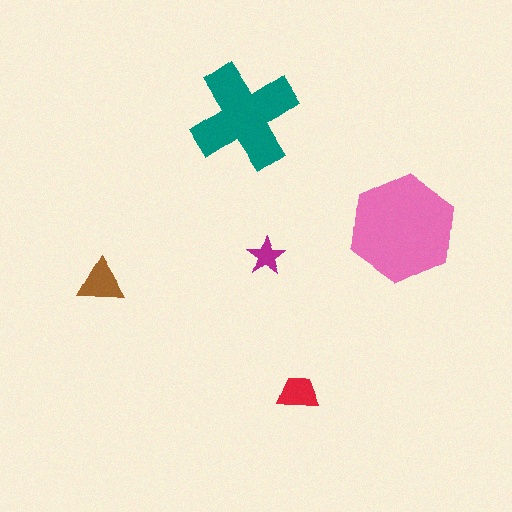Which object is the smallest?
The magenta star.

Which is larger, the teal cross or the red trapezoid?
The teal cross.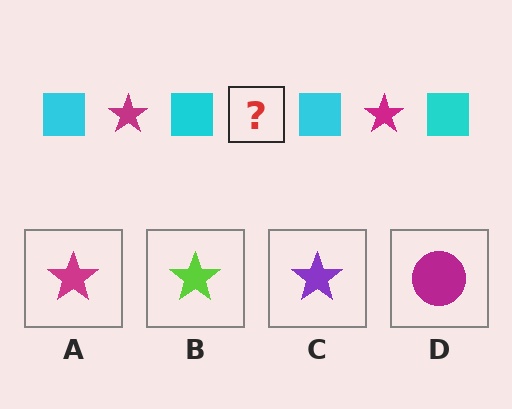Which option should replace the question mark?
Option A.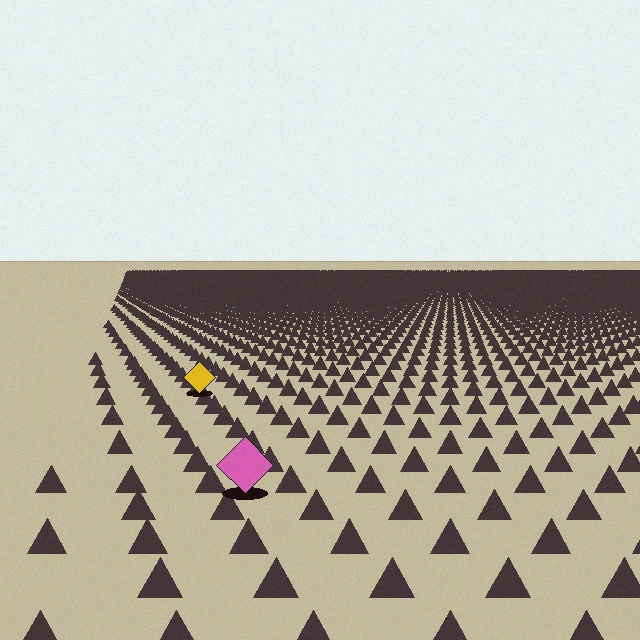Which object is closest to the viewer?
The pink diamond is closest. The texture marks near it are larger and more spread out.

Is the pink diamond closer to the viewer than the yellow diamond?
Yes. The pink diamond is closer — you can tell from the texture gradient: the ground texture is coarser near it.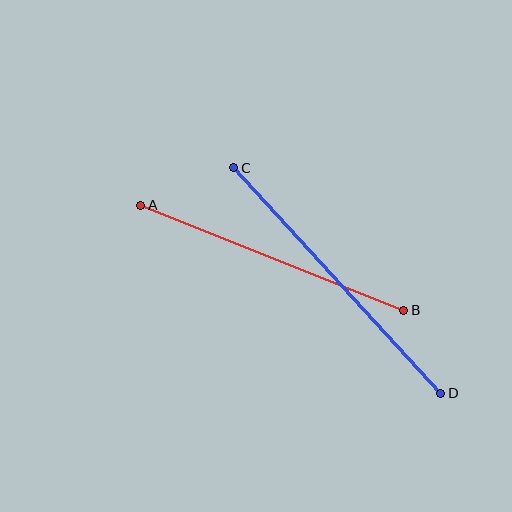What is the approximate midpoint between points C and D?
The midpoint is at approximately (337, 281) pixels.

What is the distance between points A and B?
The distance is approximately 283 pixels.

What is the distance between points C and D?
The distance is approximately 306 pixels.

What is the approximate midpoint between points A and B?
The midpoint is at approximately (272, 258) pixels.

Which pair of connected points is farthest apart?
Points C and D are farthest apart.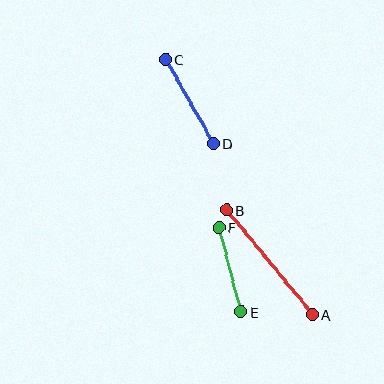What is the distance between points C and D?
The distance is approximately 97 pixels.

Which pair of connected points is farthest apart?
Points A and B are farthest apart.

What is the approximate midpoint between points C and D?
The midpoint is at approximately (189, 102) pixels.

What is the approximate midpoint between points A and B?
The midpoint is at approximately (269, 262) pixels.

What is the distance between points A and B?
The distance is approximately 135 pixels.